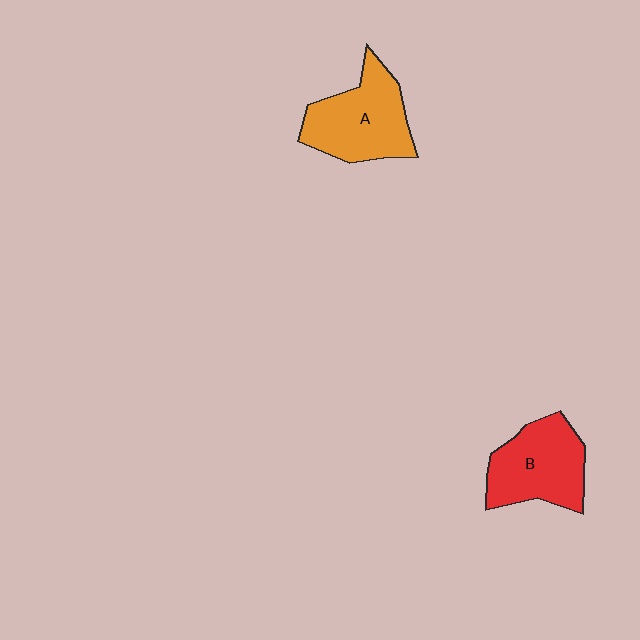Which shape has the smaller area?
Shape B (red).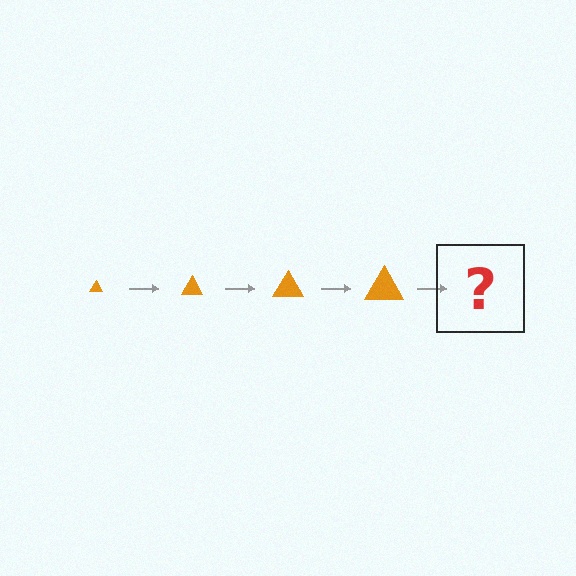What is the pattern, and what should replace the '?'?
The pattern is that the triangle gets progressively larger each step. The '?' should be an orange triangle, larger than the previous one.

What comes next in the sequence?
The next element should be an orange triangle, larger than the previous one.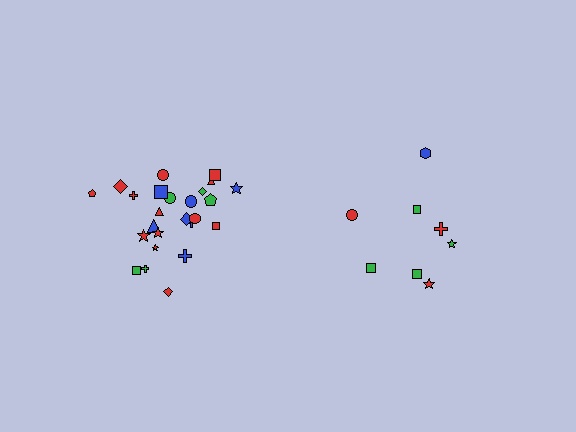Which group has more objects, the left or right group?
The left group.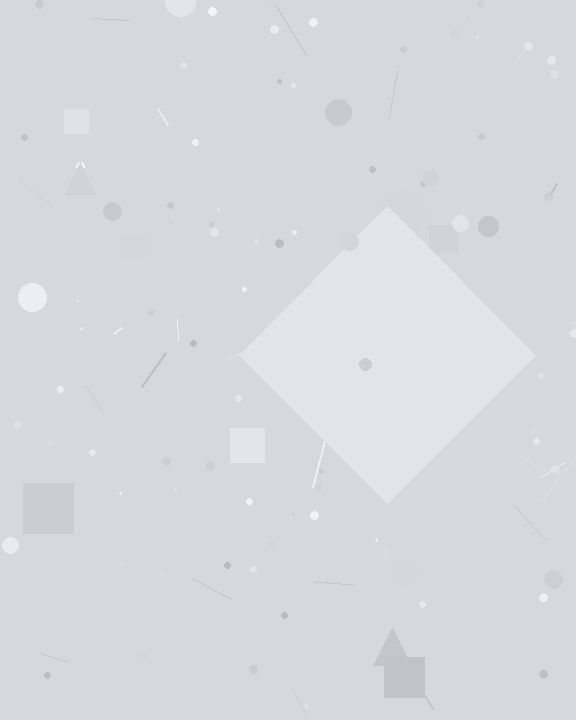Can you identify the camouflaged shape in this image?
The camouflaged shape is a diamond.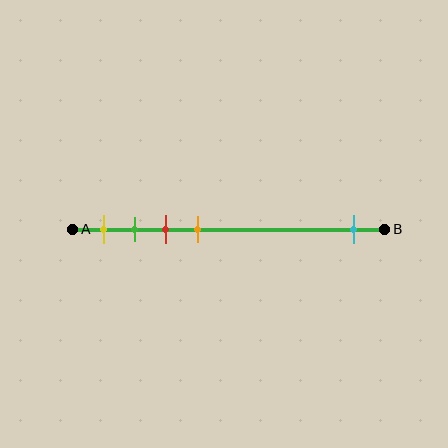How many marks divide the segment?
There are 5 marks dividing the segment.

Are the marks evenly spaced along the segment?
No, the marks are not evenly spaced.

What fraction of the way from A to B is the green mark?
The green mark is approximately 20% (0.2) of the way from A to B.